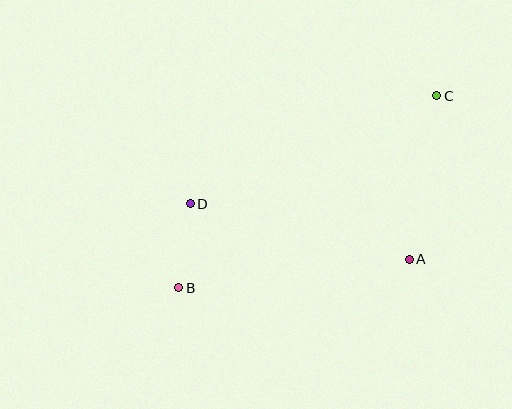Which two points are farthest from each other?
Points B and C are farthest from each other.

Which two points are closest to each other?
Points B and D are closest to each other.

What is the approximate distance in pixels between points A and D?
The distance between A and D is approximately 226 pixels.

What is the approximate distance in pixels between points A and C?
The distance between A and C is approximately 166 pixels.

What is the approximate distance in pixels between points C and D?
The distance between C and D is approximately 269 pixels.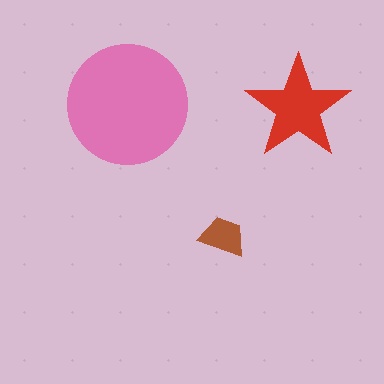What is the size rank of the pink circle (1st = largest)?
1st.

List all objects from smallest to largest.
The brown trapezoid, the red star, the pink circle.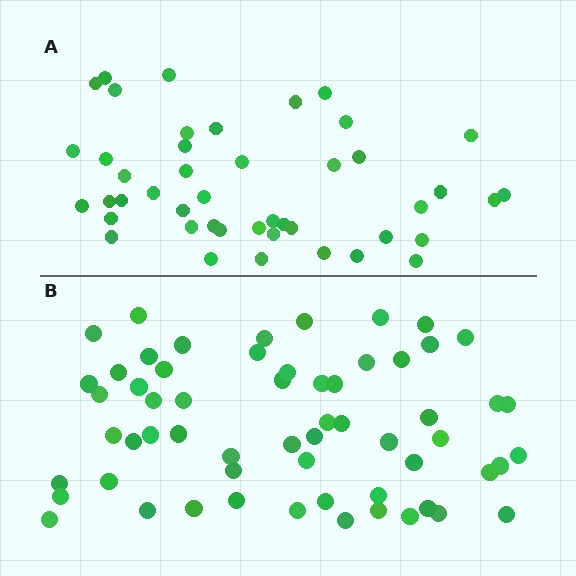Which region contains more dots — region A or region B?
Region B (the bottom region) has more dots.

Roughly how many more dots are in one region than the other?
Region B has approximately 15 more dots than region A.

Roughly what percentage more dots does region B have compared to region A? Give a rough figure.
About 35% more.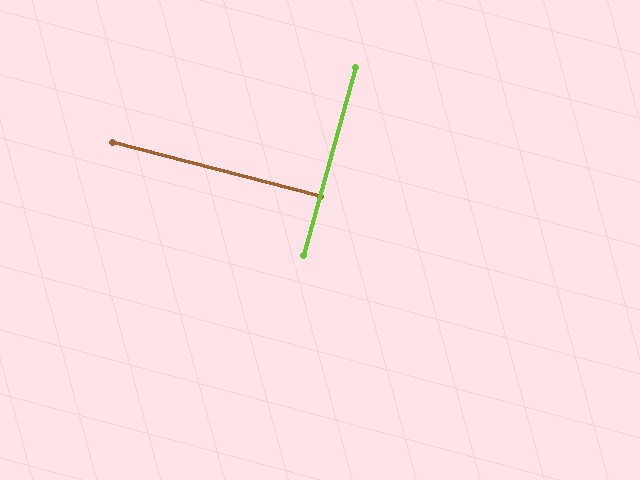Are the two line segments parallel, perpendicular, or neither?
Perpendicular — they meet at approximately 89°.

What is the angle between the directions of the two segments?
Approximately 89 degrees.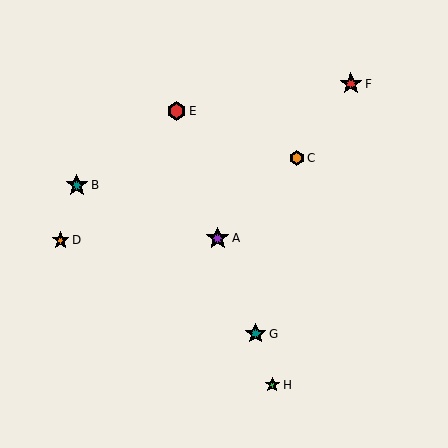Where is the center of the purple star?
The center of the purple star is at (218, 238).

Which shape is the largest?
The purple star (labeled A) is the largest.